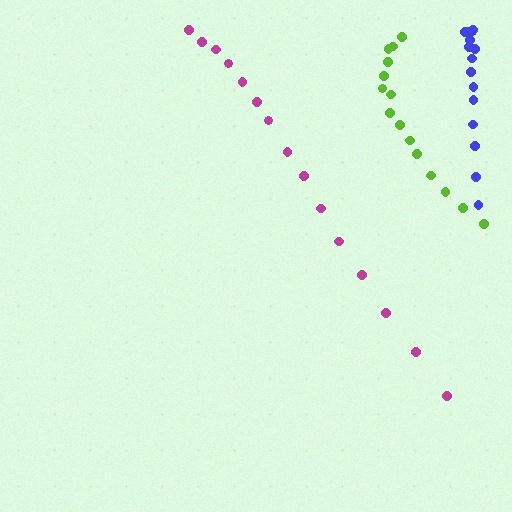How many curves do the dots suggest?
There are 3 distinct paths.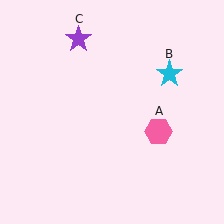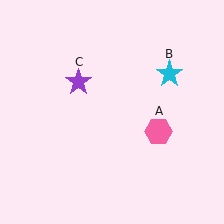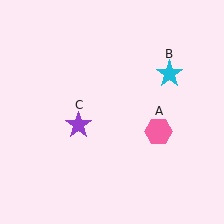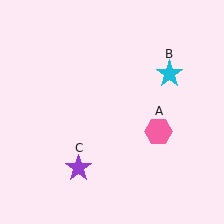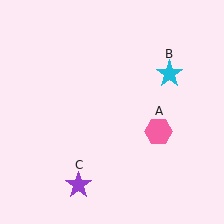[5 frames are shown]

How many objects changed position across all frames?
1 object changed position: purple star (object C).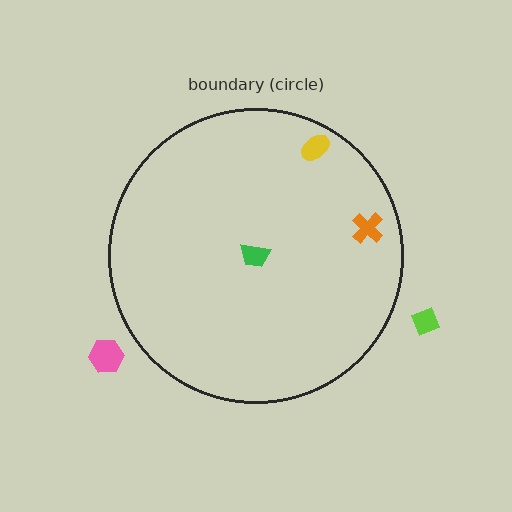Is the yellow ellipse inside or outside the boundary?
Inside.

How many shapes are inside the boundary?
3 inside, 2 outside.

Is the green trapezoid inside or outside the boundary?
Inside.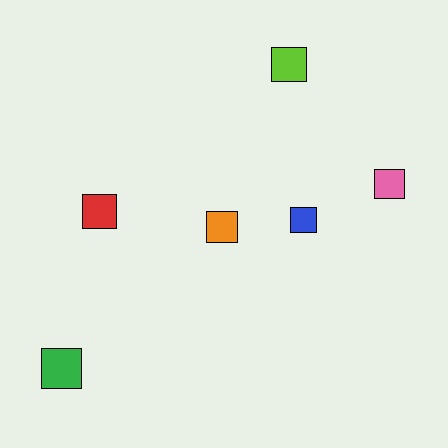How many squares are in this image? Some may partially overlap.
There are 6 squares.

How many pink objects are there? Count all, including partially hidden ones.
There is 1 pink object.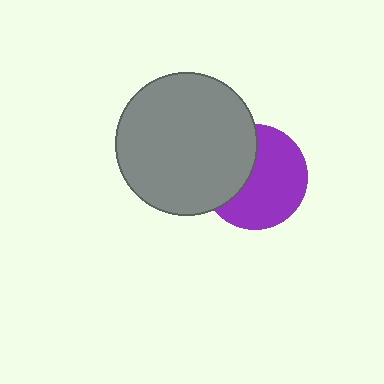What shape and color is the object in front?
The object in front is a gray circle.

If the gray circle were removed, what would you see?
You would see the complete purple circle.